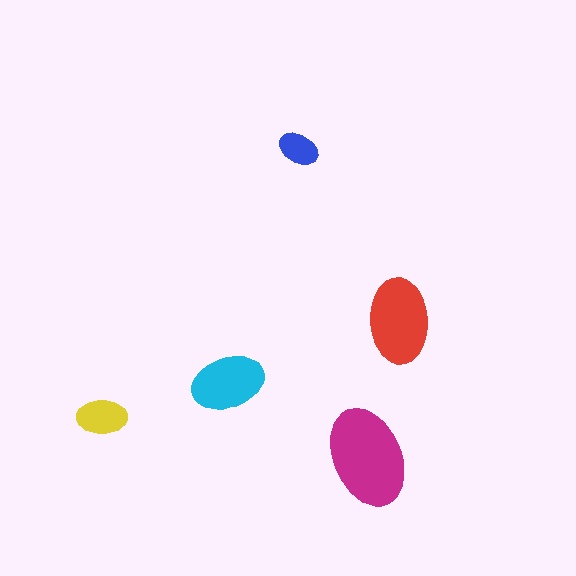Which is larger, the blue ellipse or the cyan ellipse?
The cyan one.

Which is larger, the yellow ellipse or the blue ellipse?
The yellow one.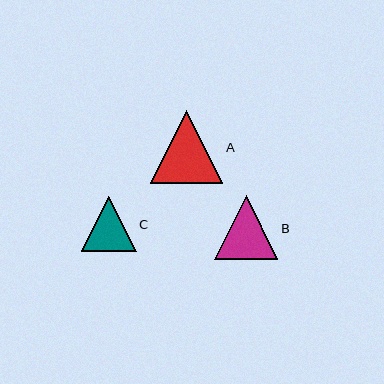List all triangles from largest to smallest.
From largest to smallest: A, B, C.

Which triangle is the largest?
Triangle A is the largest with a size of approximately 73 pixels.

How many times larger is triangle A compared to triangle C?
Triangle A is approximately 1.3 times the size of triangle C.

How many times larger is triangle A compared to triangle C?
Triangle A is approximately 1.3 times the size of triangle C.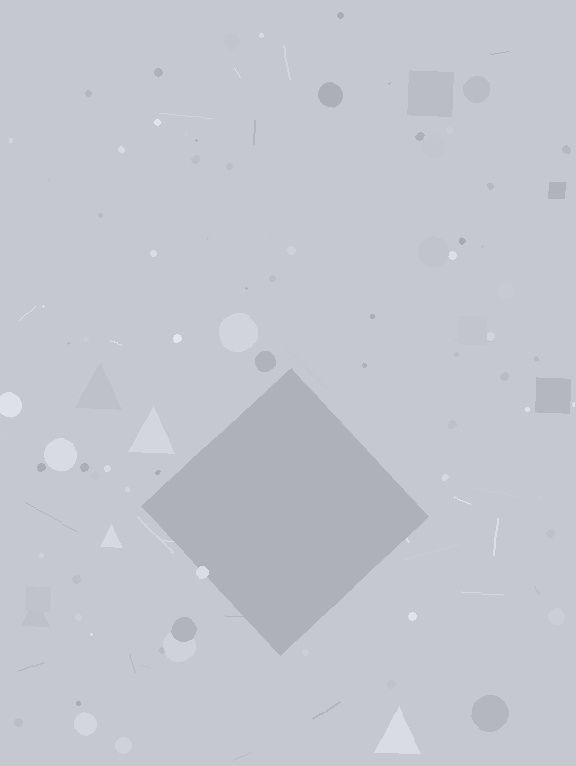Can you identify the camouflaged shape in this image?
The camouflaged shape is a diamond.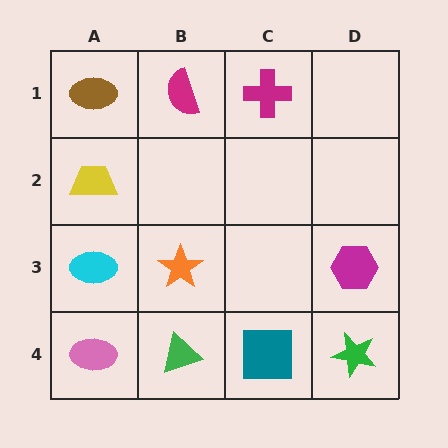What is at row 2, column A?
A yellow trapezoid.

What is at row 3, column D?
A magenta hexagon.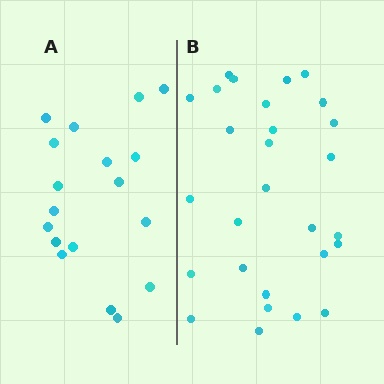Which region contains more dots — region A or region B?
Region B (the right region) has more dots.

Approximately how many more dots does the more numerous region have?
Region B has roughly 10 or so more dots than region A.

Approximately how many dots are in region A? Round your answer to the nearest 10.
About 20 dots. (The exact count is 18, which rounds to 20.)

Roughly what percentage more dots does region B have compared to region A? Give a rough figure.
About 55% more.